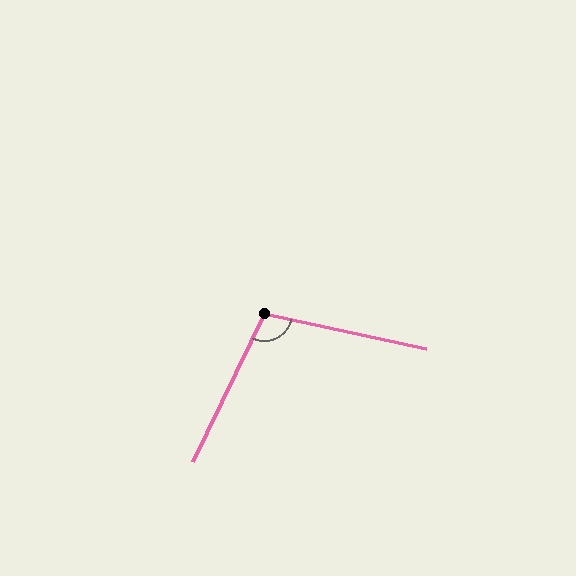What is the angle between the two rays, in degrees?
Approximately 104 degrees.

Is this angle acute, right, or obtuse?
It is obtuse.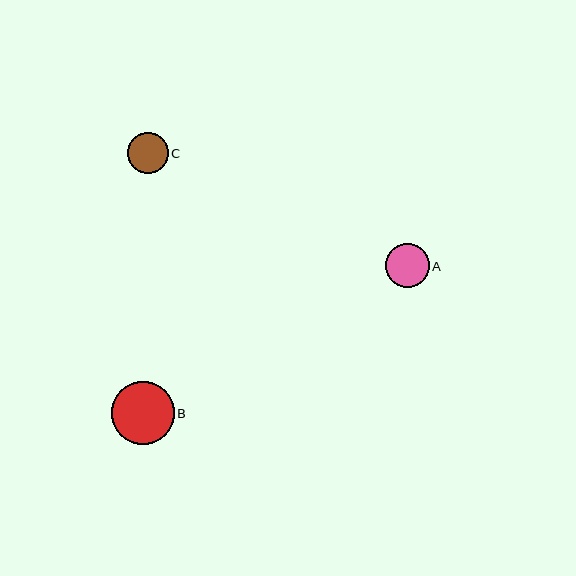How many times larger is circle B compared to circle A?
Circle B is approximately 1.4 times the size of circle A.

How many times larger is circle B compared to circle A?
Circle B is approximately 1.4 times the size of circle A.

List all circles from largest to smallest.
From largest to smallest: B, A, C.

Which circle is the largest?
Circle B is the largest with a size of approximately 63 pixels.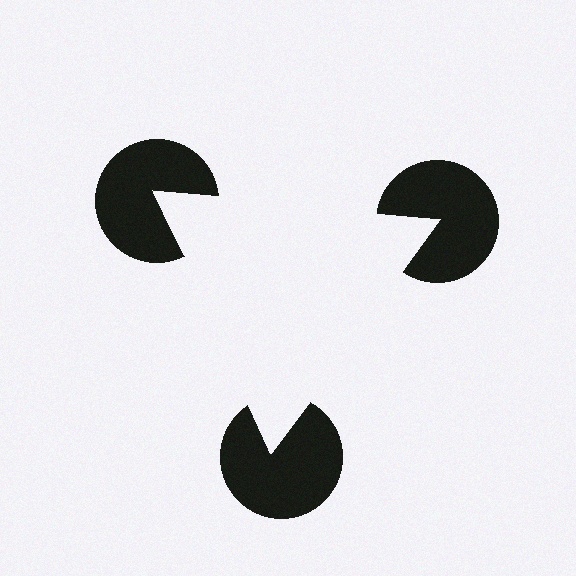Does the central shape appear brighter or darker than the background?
It typically appears slightly brighter than the background, even though no actual brightness change is drawn.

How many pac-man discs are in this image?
There are 3 — one at each vertex of the illusory triangle.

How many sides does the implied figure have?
3 sides.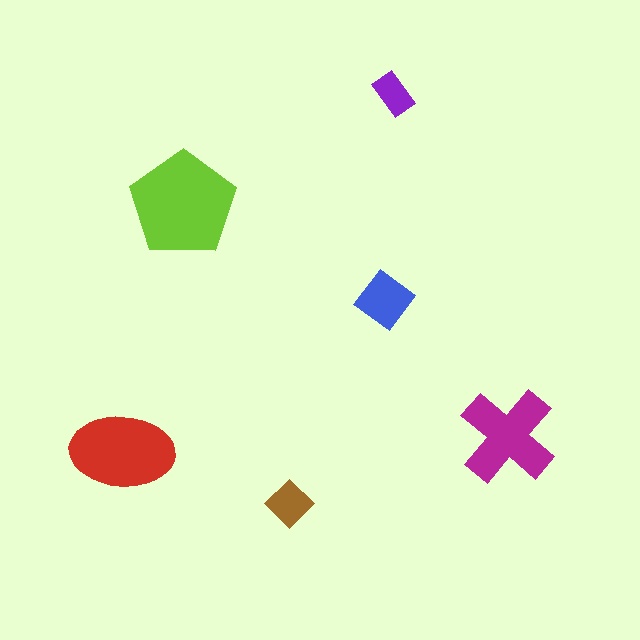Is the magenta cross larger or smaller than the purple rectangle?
Larger.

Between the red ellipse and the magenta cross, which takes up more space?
The red ellipse.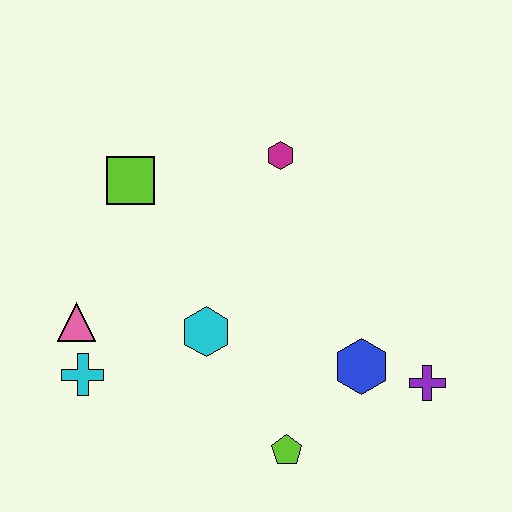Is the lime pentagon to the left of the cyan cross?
No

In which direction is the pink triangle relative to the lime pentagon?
The pink triangle is to the left of the lime pentagon.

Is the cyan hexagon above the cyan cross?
Yes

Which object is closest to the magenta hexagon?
The lime square is closest to the magenta hexagon.